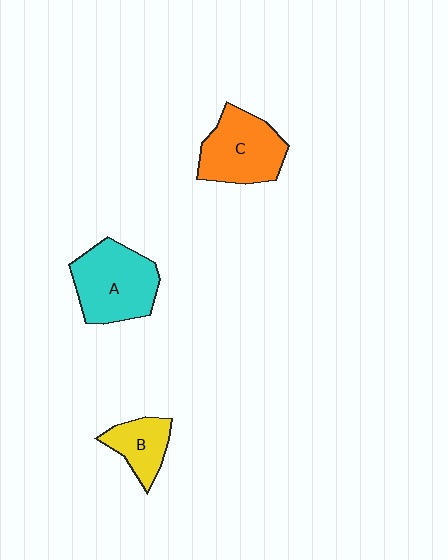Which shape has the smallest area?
Shape B (yellow).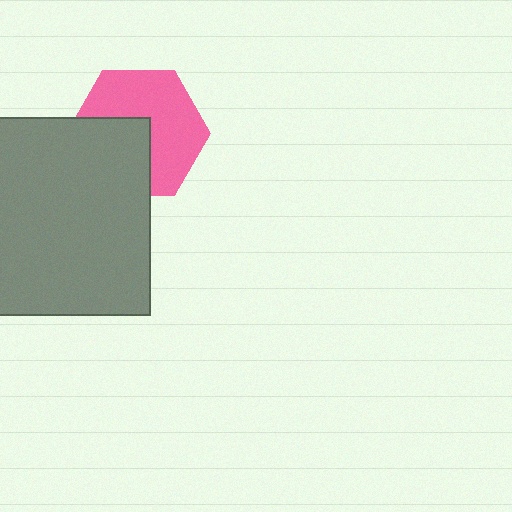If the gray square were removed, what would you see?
You would see the complete pink hexagon.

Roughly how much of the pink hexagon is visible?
About half of it is visible (roughly 60%).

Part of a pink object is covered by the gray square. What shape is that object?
It is a hexagon.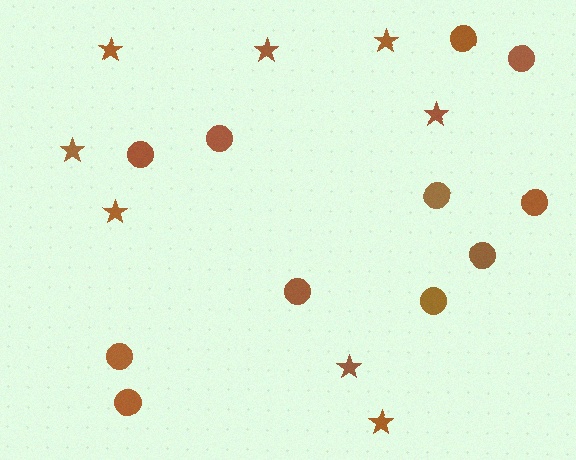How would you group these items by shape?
There are 2 groups: one group of stars (8) and one group of circles (11).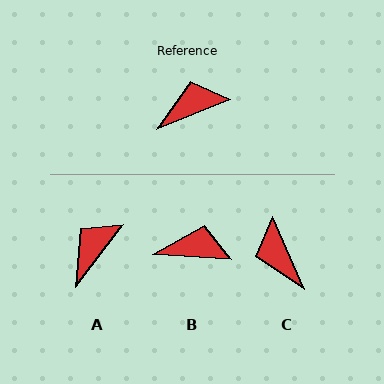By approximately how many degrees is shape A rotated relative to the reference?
Approximately 30 degrees counter-clockwise.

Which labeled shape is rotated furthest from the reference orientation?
C, about 91 degrees away.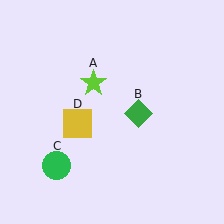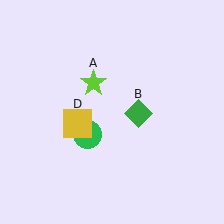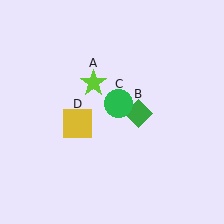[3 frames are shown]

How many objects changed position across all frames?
1 object changed position: green circle (object C).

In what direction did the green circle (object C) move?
The green circle (object C) moved up and to the right.